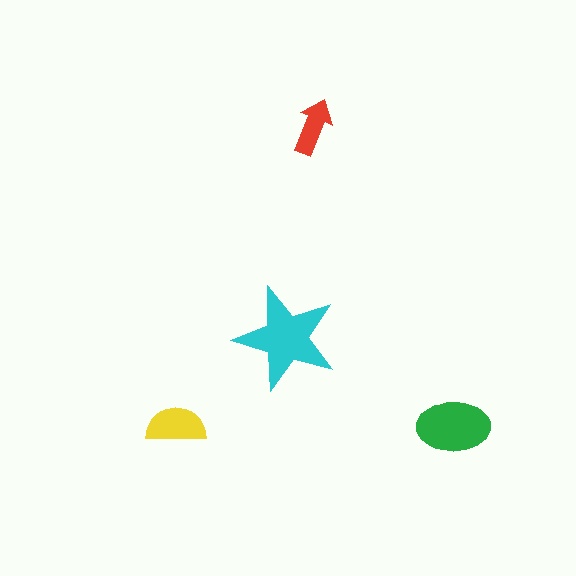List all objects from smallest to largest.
The red arrow, the yellow semicircle, the green ellipse, the cyan star.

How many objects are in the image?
There are 4 objects in the image.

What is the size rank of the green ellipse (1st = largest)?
2nd.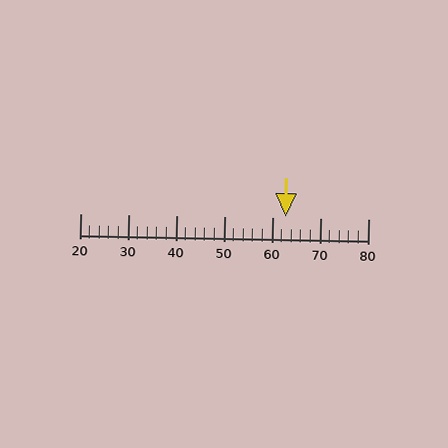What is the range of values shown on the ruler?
The ruler shows values from 20 to 80.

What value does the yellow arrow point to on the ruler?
The yellow arrow points to approximately 63.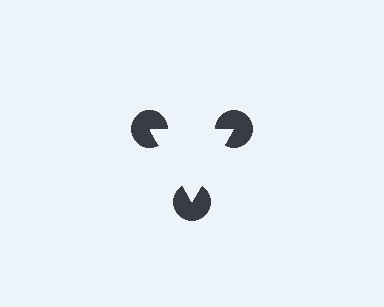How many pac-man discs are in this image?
There are 3 — one at each vertex of the illusory triangle.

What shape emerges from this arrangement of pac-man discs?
An illusory triangle — its edges are inferred from the aligned wedge cuts in the pac-man discs, not physically drawn.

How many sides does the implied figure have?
3 sides.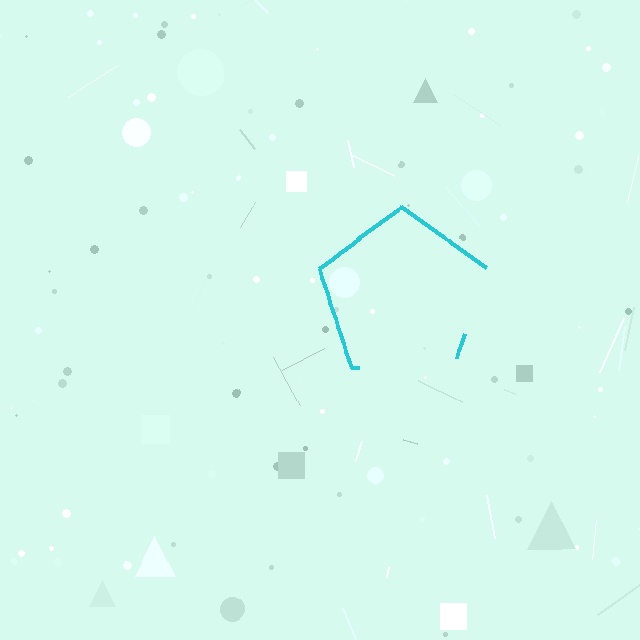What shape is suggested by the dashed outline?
The dashed outline suggests a pentagon.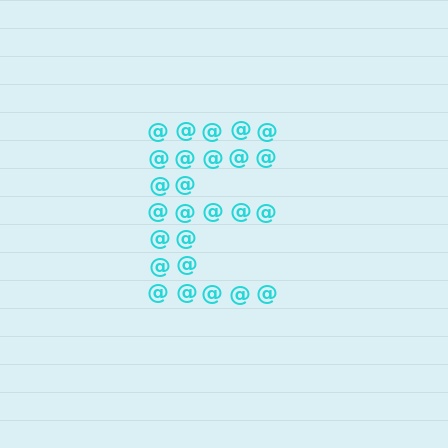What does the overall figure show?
The overall figure shows the letter E.